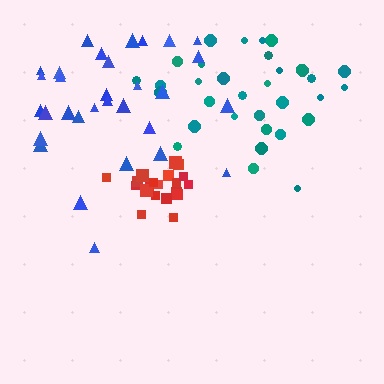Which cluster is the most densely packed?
Red.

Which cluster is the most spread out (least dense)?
Teal.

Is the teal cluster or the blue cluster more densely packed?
Blue.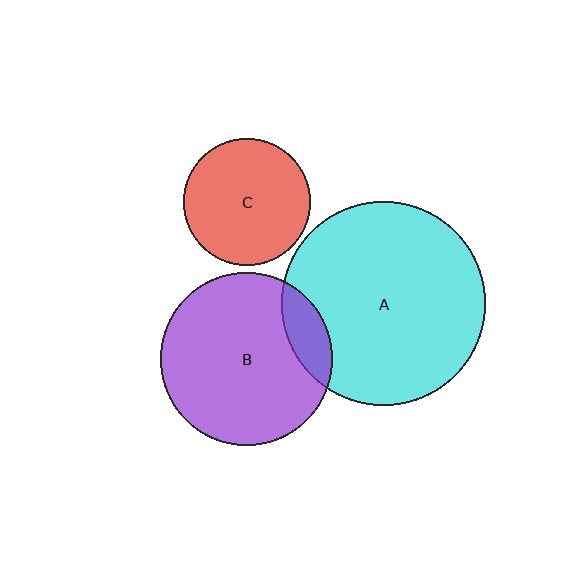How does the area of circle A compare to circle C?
Approximately 2.6 times.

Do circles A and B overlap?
Yes.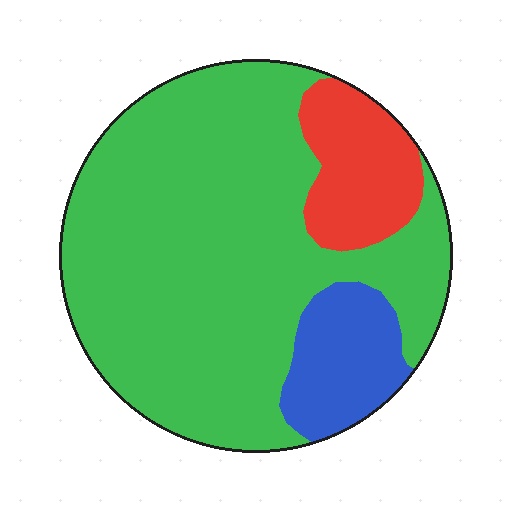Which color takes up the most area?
Green, at roughly 75%.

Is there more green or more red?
Green.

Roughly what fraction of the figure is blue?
Blue covers about 10% of the figure.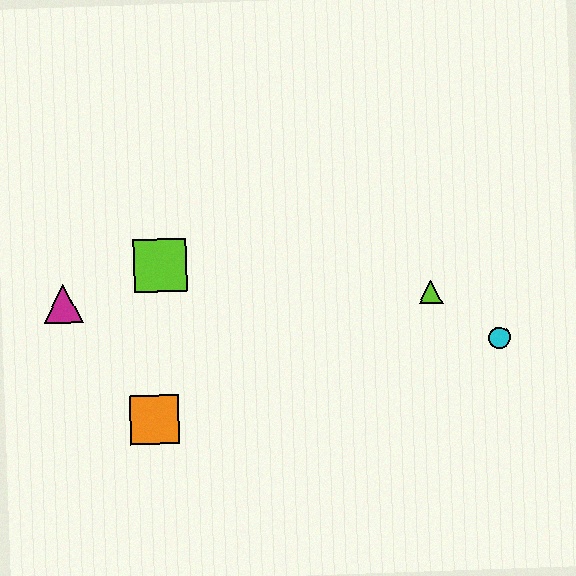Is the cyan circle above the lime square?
No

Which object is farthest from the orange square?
The cyan circle is farthest from the orange square.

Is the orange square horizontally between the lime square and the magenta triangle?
Yes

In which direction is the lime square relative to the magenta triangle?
The lime square is to the right of the magenta triangle.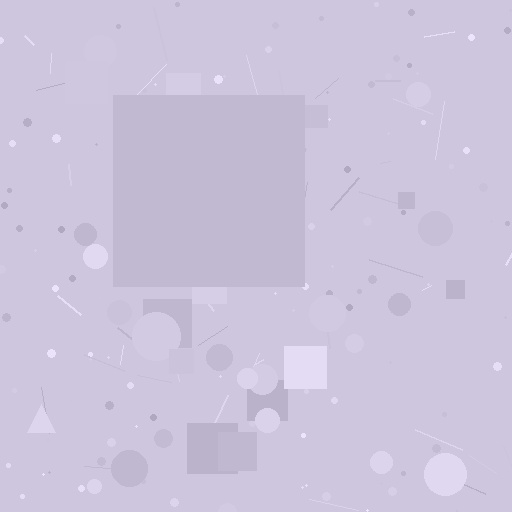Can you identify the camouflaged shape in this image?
The camouflaged shape is a square.